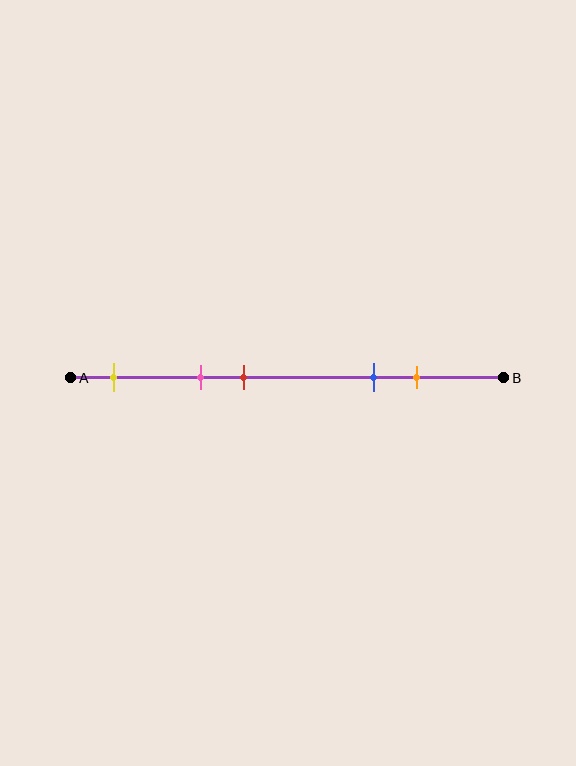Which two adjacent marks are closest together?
The pink and red marks are the closest adjacent pair.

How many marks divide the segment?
There are 5 marks dividing the segment.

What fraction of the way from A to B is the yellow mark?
The yellow mark is approximately 10% (0.1) of the way from A to B.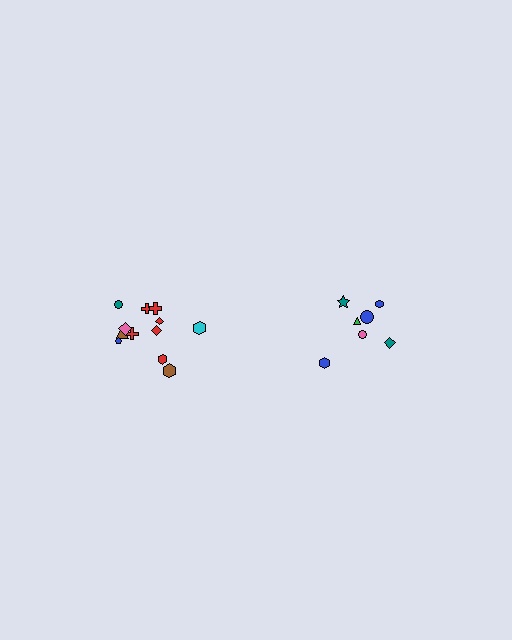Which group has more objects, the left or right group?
The left group.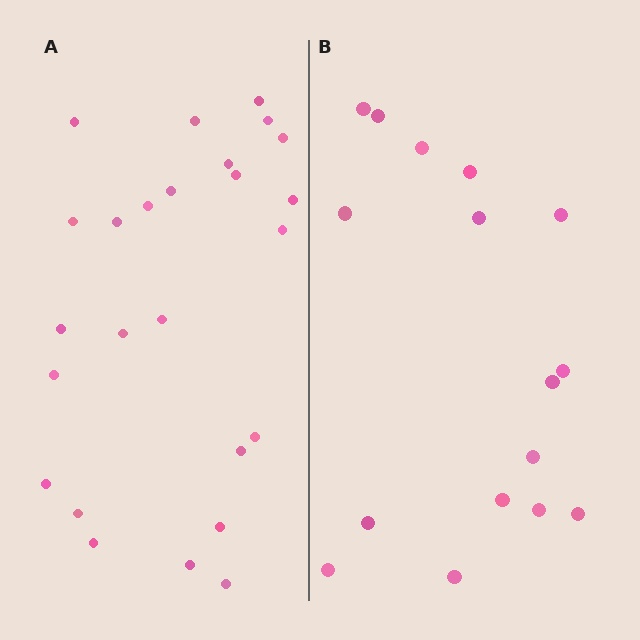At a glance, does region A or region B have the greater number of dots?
Region A (the left region) has more dots.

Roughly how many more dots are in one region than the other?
Region A has roughly 8 or so more dots than region B.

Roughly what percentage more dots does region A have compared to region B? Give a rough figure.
About 55% more.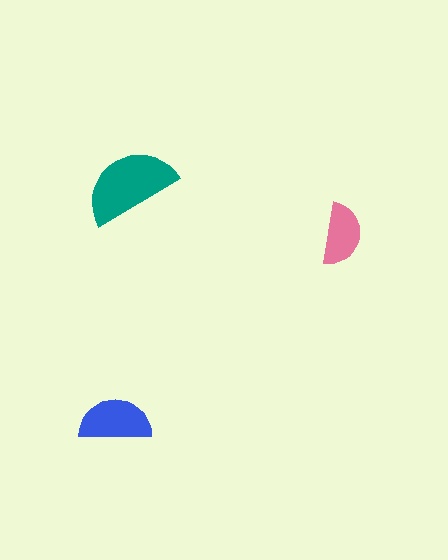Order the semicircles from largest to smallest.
the teal one, the blue one, the pink one.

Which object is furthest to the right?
The pink semicircle is rightmost.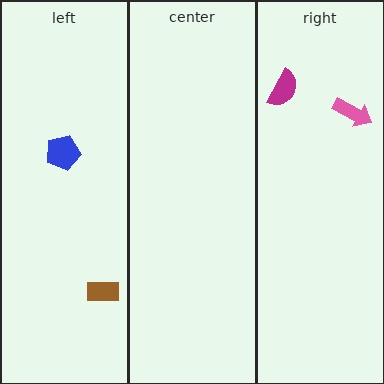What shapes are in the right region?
The magenta semicircle, the pink arrow.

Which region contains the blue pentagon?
The left region.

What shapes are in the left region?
The brown rectangle, the blue pentagon.